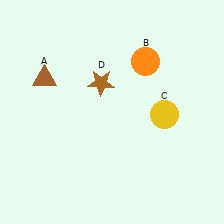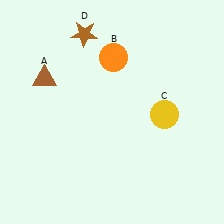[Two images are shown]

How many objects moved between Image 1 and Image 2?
2 objects moved between the two images.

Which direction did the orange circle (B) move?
The orange circle (B) moved left.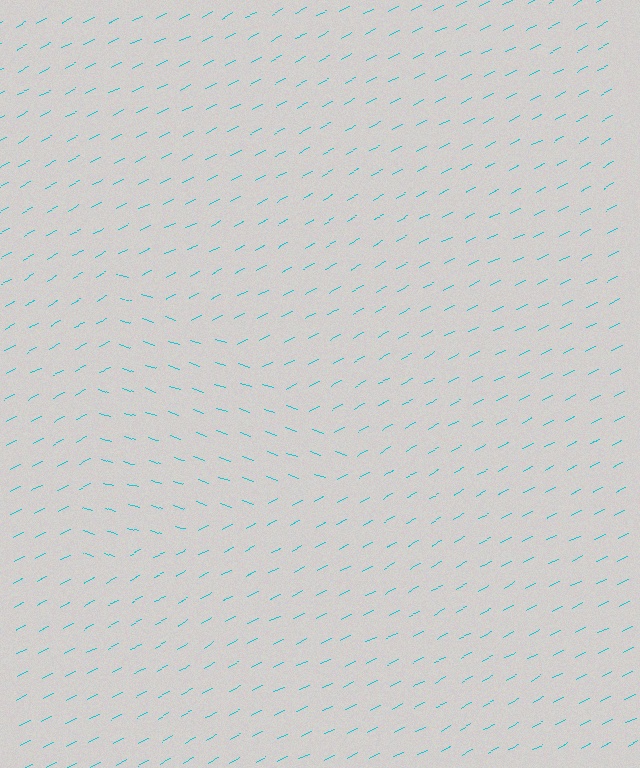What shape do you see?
I see a triangle.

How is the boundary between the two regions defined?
The boundary is defined purely by a change in line orientation (approximately 45 degrees difference). All lines are the same color and thickness.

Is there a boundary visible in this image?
Yes, there is a texture boundary formed by a change in line orientation.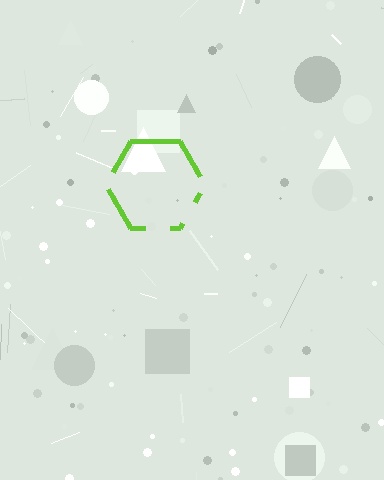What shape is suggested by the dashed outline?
The dashed outline suggests a hexagon.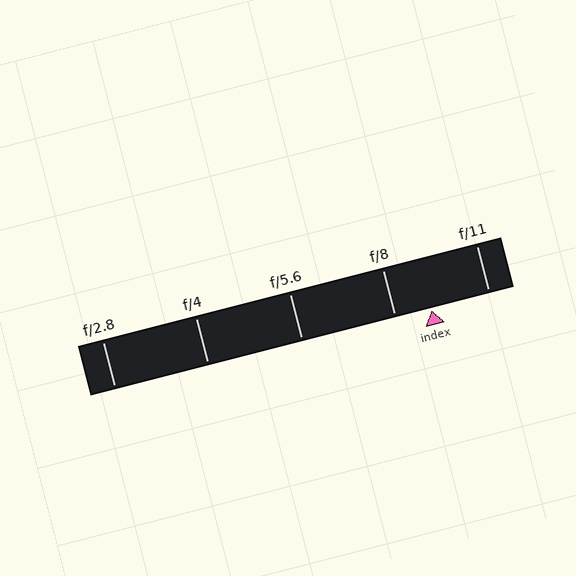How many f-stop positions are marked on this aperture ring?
There are 5 f-stop positions marked.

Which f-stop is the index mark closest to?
The index mark is closest to f/8.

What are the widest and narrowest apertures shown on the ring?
The widest aperture shown is f/2.8 and the narrowest is f/11.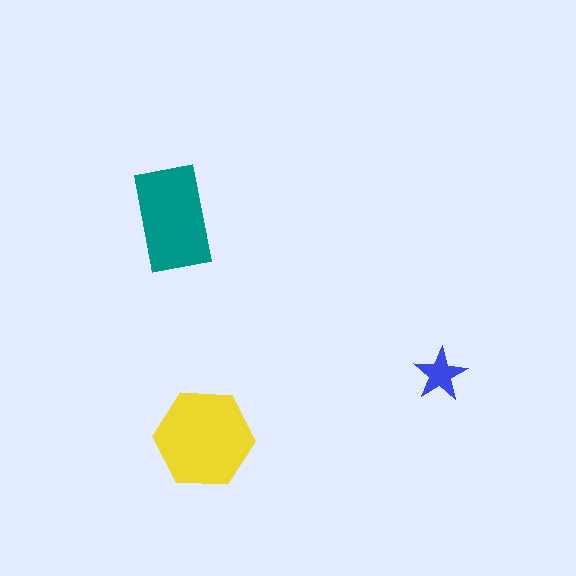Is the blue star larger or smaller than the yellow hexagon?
Smaller.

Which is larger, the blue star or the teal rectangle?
The teal rectangle.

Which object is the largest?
The yellow hexagon.